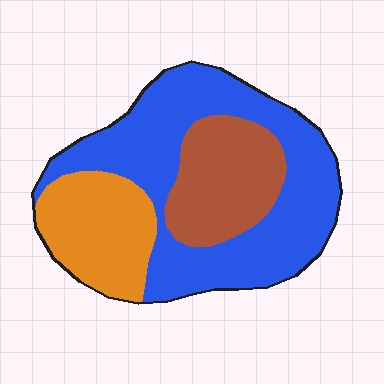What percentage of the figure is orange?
Orange covers 22% of the figure.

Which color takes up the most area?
Blue, at roughly 55%.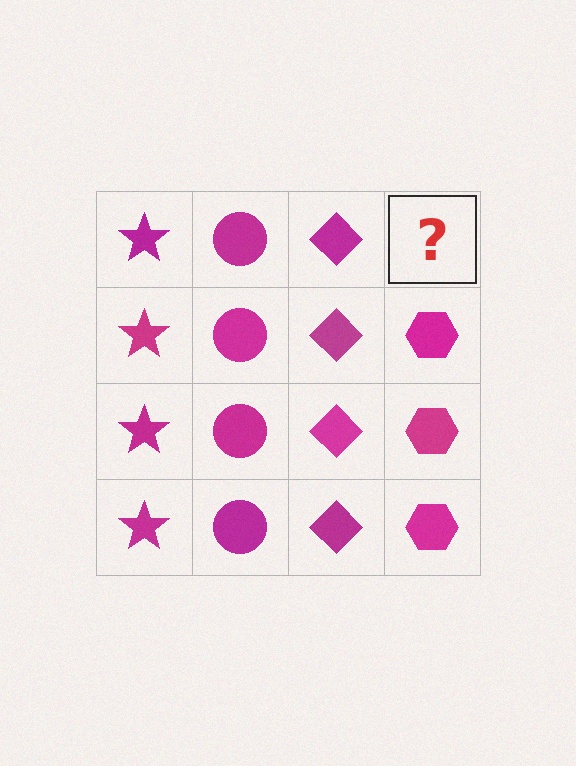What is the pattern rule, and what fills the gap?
The rule is that each column has a consistent shape. The gap should be filled with a magenta hexagon.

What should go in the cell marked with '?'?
The missing cell should contain a magenta hexagon.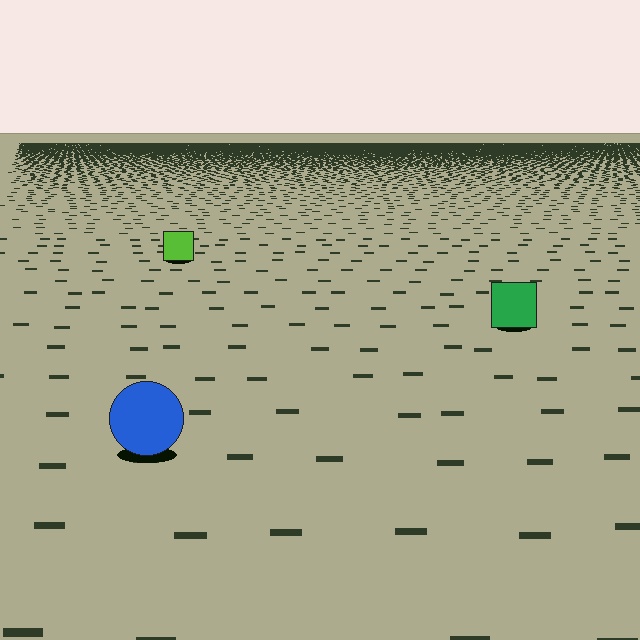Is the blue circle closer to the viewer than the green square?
Yes. The blue circle is closer — you can tell from the texture gradient: the ground texture is coarser near it.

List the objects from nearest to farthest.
From nearest to farthest: the blue circle, the green square, the lime square.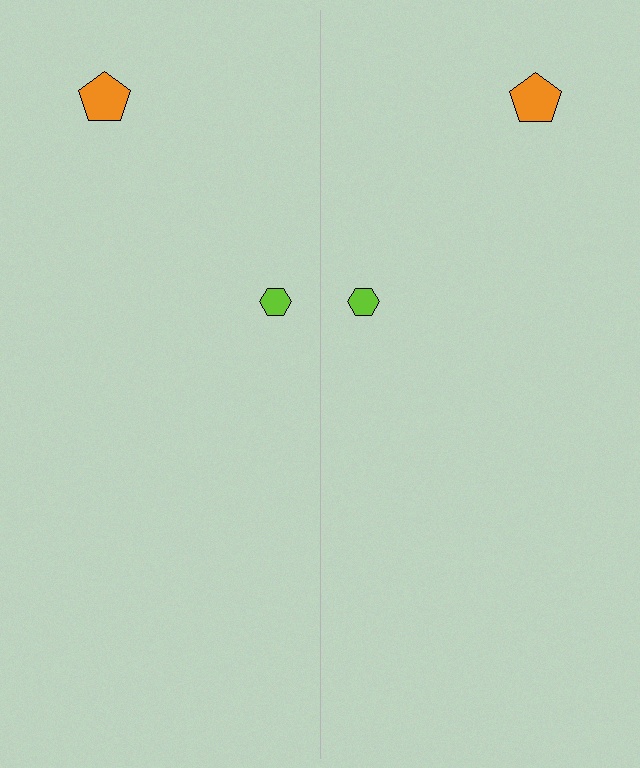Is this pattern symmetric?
Yes, this pattern has bilateral (reflection) symmetry.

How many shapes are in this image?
There are 4 shapes in this image.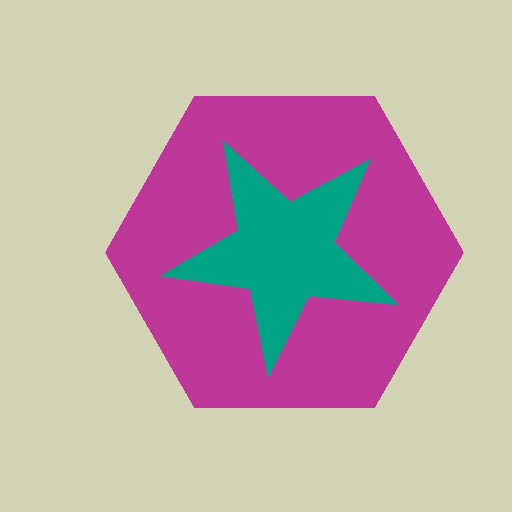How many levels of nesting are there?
2.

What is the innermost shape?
The teal star.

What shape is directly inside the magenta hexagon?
The teal star.